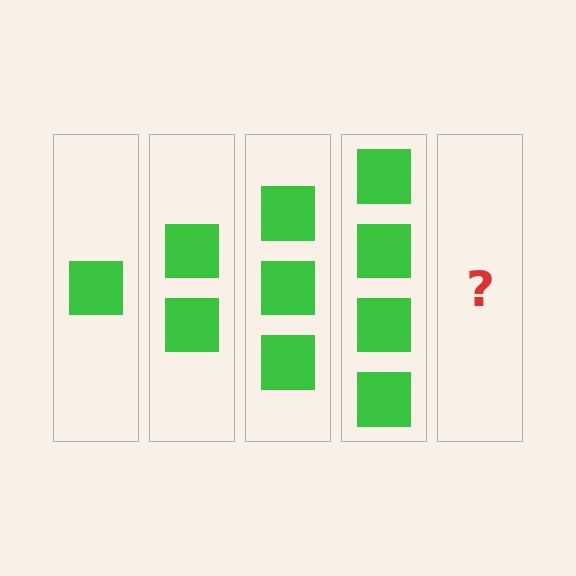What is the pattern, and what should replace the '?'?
The pattern is that each step adds one more square. The '?' should be 5 squares.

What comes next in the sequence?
The next element should be 5 squares.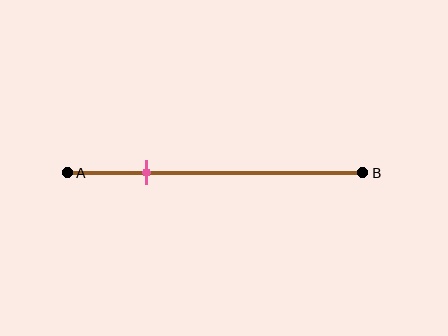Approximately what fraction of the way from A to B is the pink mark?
The pink mark is approximately 25% of the way from A to B.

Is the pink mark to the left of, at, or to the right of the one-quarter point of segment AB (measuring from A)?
The pink mark is approximately at the one-quarter point of segment AB.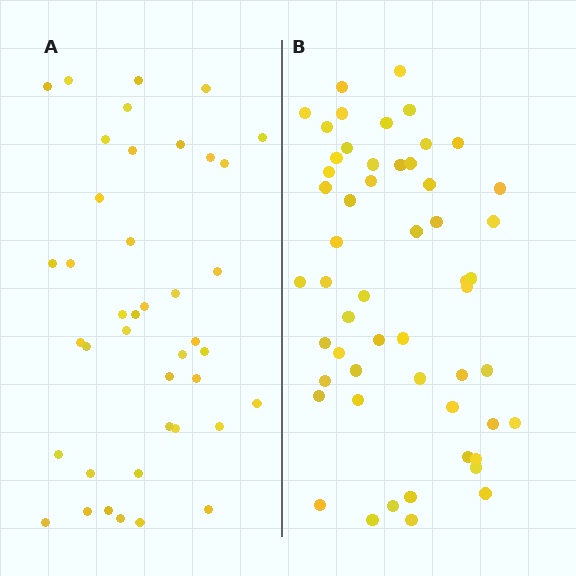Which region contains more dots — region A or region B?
Region B (the right region) has more dots.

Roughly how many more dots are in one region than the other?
Region B has approximately 15 more dots than region A.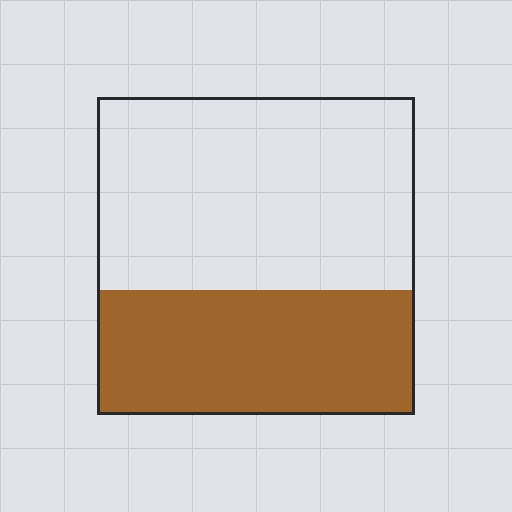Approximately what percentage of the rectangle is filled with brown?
Approximately 40%.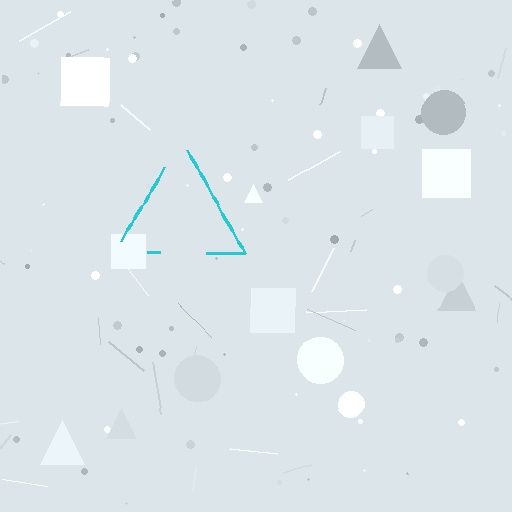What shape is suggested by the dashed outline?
The dashed outline suggests a triangle.